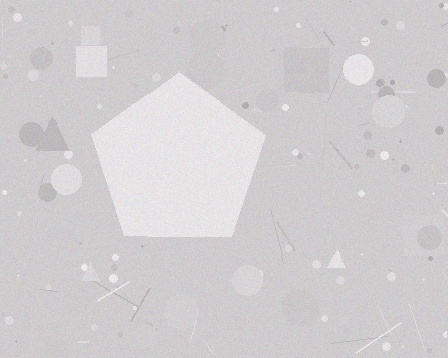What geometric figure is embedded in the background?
A pentagon is embedded in the background.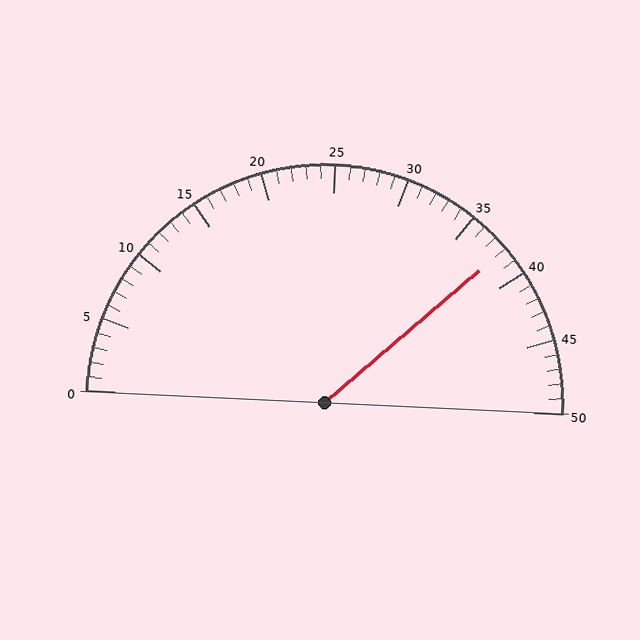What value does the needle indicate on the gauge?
The needle indicates approximately 38.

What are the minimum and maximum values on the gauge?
The gauge ranges from 0 to 50.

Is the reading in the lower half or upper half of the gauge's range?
The reading is in the upper half of the range (0 to 50).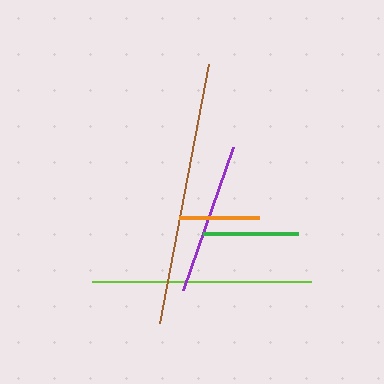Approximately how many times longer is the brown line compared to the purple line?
The brown line is approximately 1.7 times the length of the purple line.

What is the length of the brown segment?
The brown segment is approximately 264 pixels long.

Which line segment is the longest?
The brown line is the longest at approximately 264 pixels.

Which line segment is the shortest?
The orange line is the shortest at approximately 80 pixels.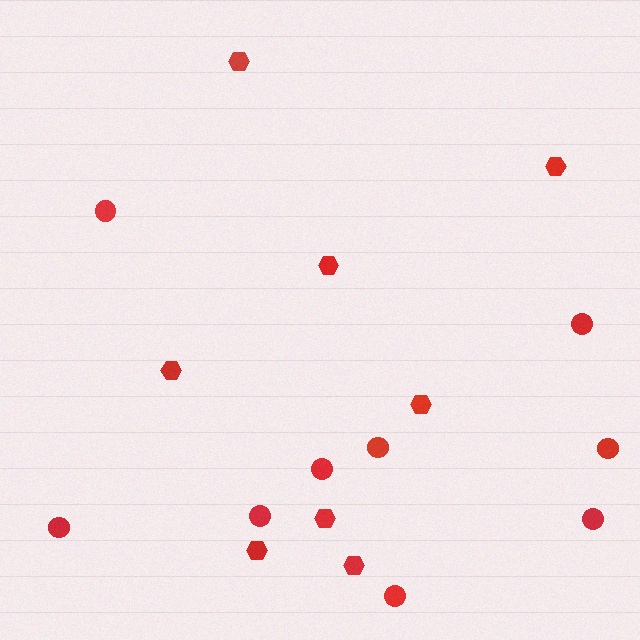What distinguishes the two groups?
There are 2 groups: one group of hexagons (8) and one group of circles (9).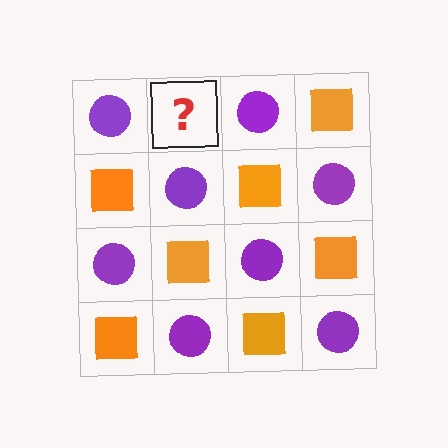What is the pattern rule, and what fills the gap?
The rule is that it alternates purple circle and orange square in a checkerboard pattern. The gap should be filled with an orange square.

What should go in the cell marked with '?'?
The missing cell should contain an orange square.